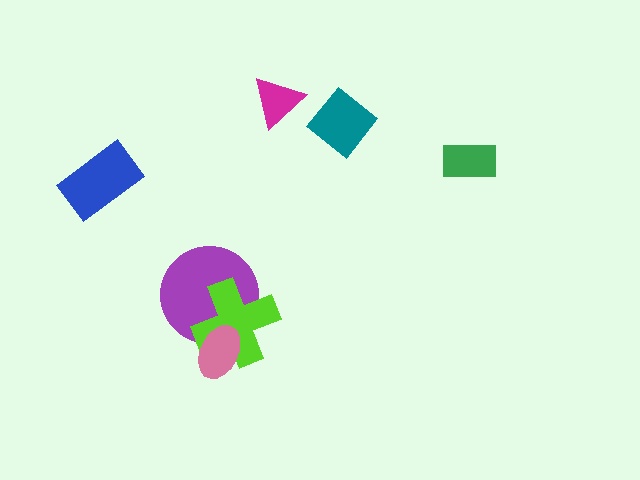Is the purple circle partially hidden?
Yes, it is partially covered by another shape.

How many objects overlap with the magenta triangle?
0 objects overlap with the magenta triangle.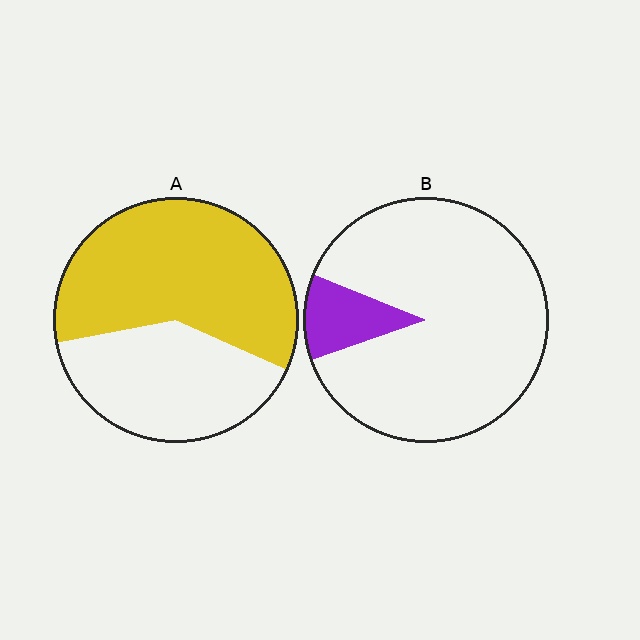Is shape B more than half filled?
No.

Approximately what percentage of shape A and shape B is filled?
A is approximately 60% and B is approximately 10%.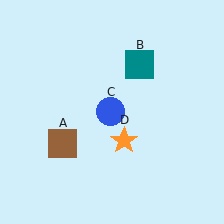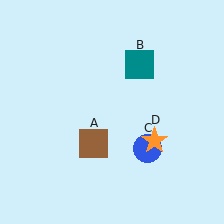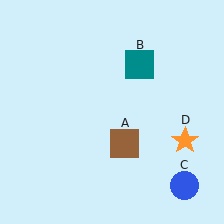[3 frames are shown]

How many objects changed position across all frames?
3 objects changed position: brown square (object A), blue circle (object C), orange star (object D).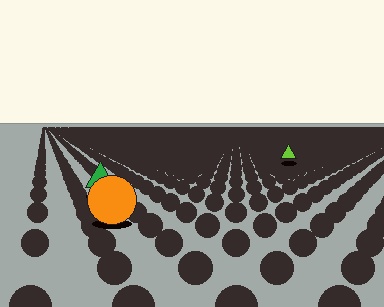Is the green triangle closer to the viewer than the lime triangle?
Yes. The green triangle is closer — you can tell from the texture gradient: the ground texture is coarser near it.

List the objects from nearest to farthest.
From nearest to farthest: the orange circle, the green triangle, the lime triangle.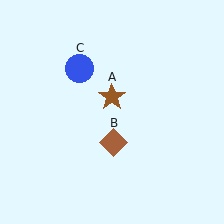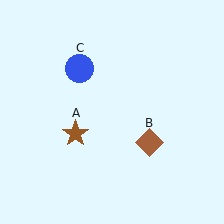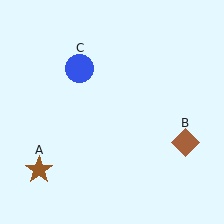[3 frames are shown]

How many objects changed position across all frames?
2 objects changed position: brown star (object A), brown diamond (object B).